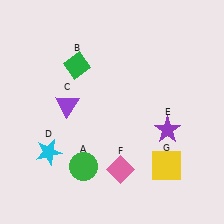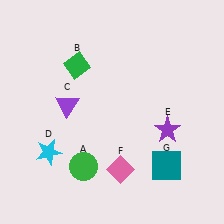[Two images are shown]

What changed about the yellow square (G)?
In Image 1, G is yellow. In Image 2, it changed to teal.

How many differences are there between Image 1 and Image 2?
There is 1 difference between the two images.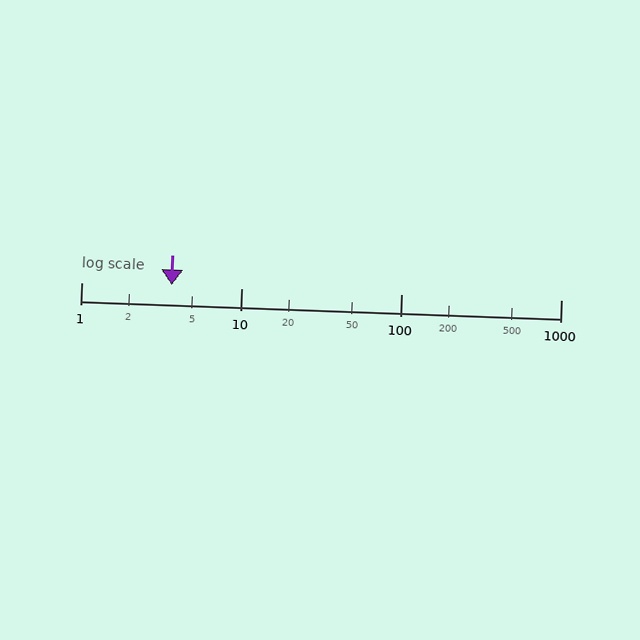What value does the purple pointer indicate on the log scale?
The pointer indicates approximately 3.7.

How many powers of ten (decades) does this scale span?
The scale spans 3 decades, from 1 to 1000.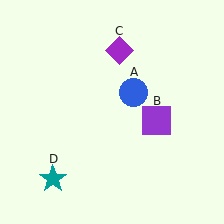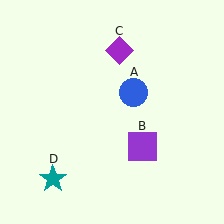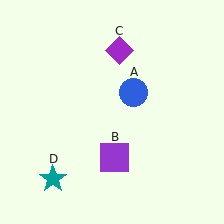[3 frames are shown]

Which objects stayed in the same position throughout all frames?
Blue circle (object A) and purple diamond (object C) and teal star (object D) remained stationary.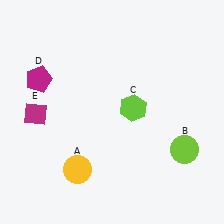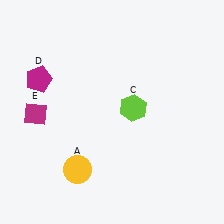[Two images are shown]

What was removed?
The lime circle (B) was removed in Image 2.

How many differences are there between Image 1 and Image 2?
There is 1 difference between the two images.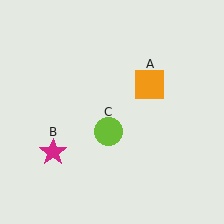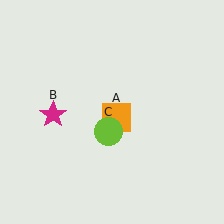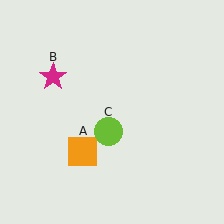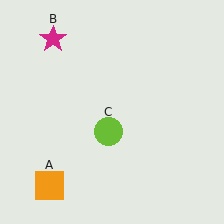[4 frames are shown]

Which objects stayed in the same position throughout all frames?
Lime circle (object C) remained stationary.